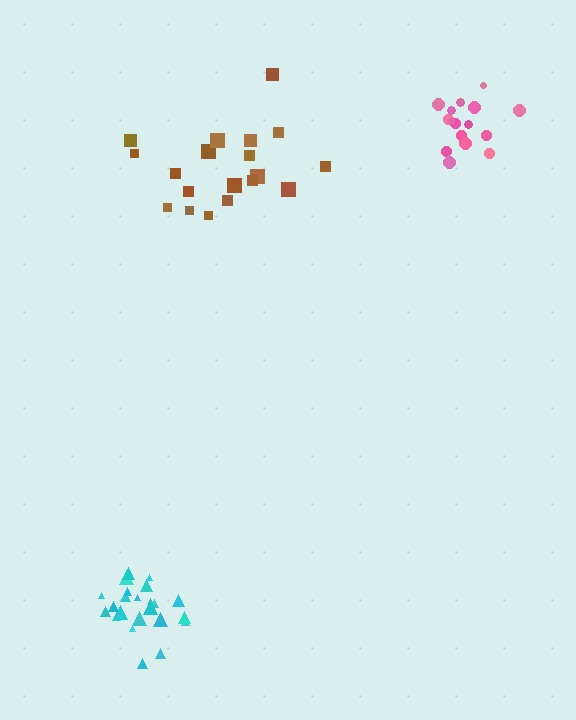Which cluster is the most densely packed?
Cyan.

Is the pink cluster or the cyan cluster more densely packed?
Cyan.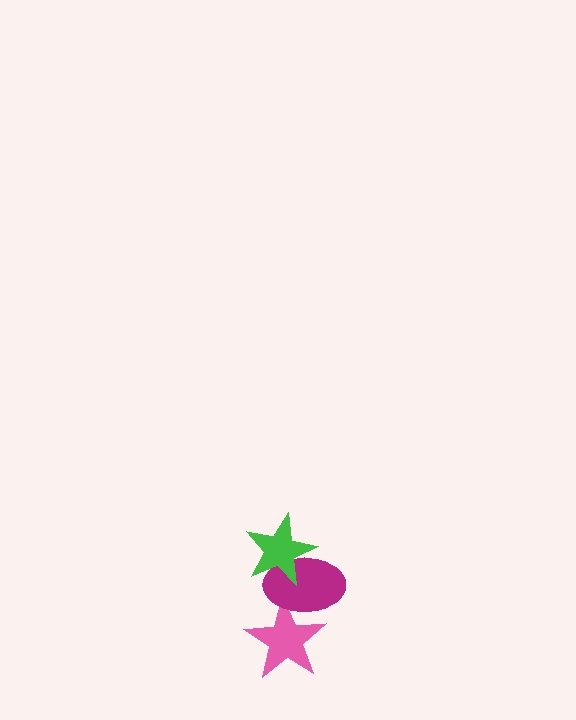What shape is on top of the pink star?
The magenta ellipse is on top of the pink star.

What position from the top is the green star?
The green star is 1st from the top.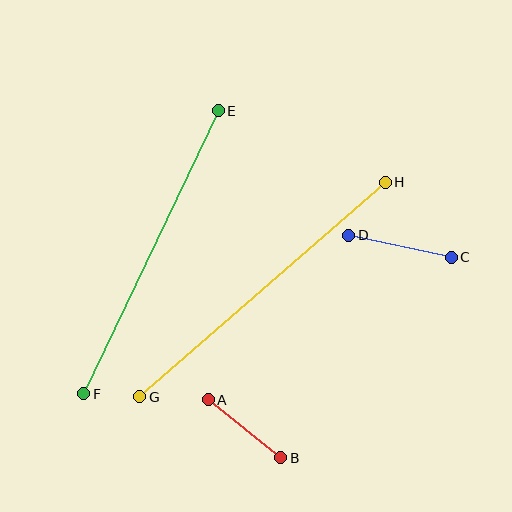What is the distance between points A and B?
The distance is approximately 93 pixels.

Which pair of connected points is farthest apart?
Points G and H are farthest apart.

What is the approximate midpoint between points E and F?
The midpoint is at approximately (151, 252) pixels.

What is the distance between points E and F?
The distance is approximately 313 pixels.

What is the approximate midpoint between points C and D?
The midpoint is at approximately (400, 246) pixels.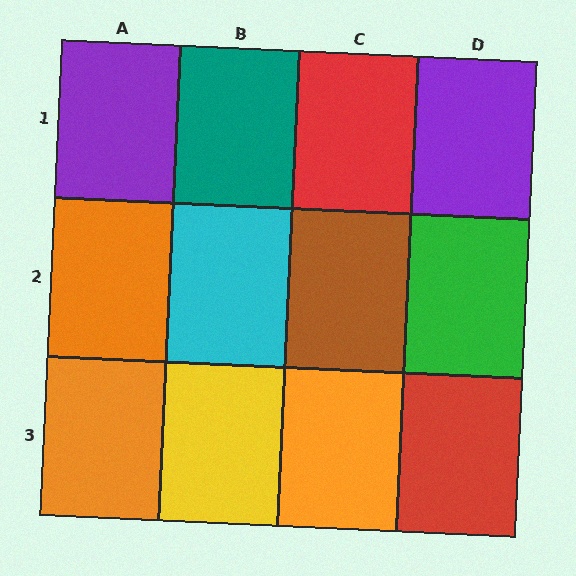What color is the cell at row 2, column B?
Cyan.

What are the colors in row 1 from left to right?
Purple, teal, red, purple.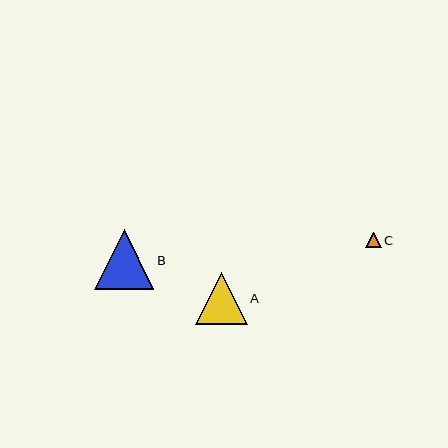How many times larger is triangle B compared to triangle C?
Triangle B is approximately 3.7 times the size of triangle C.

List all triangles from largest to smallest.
From largest to smallest: B, A, C.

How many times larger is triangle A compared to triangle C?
Triangle A is approximately 3.3 times the size of triangle C.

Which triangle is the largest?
Triangle B is the largest with a size of approximately 59 pixels.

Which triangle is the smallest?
Triangle C is the smallest with a size of approximately 16 pixels.